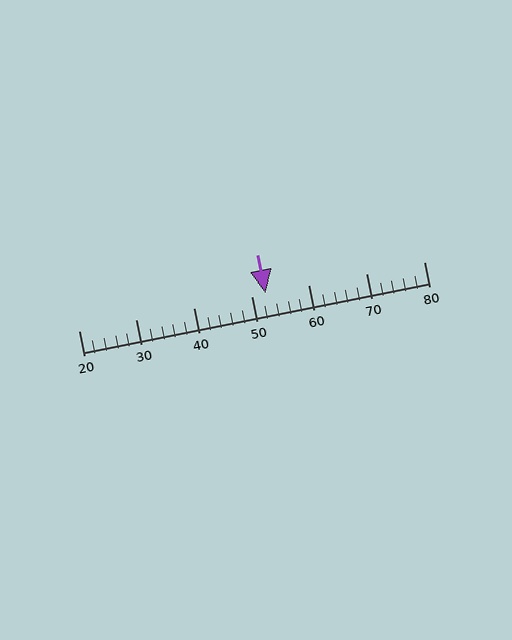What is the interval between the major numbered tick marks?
The major tick marks are spaced 10 units apart.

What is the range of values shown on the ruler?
The ruler shows values from 20 to 80.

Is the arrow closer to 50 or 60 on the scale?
The arrow is closer to 50.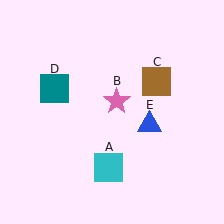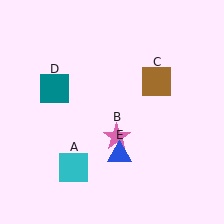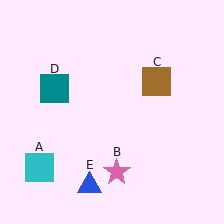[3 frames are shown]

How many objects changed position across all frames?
3 objects changed position: cyan square (object A), pink star (object B), blue triangle (object E).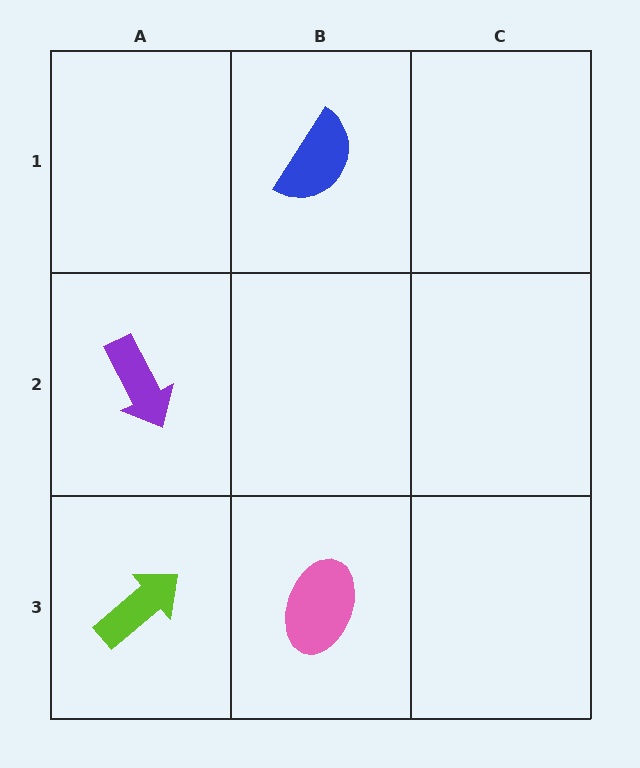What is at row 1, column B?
A blue semicircle.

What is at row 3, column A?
A lime arrow.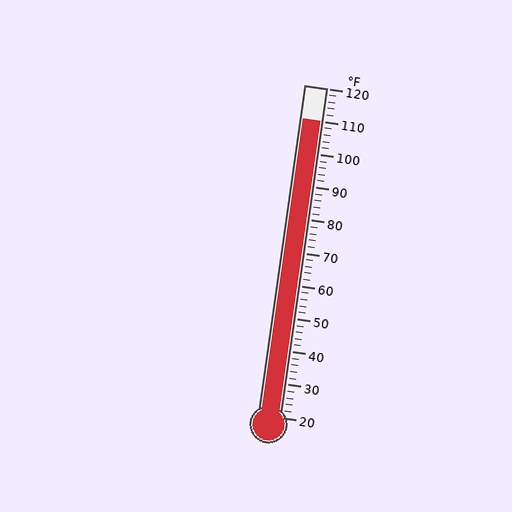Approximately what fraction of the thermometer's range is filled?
The thermometer is filled to approximately 90% of its range.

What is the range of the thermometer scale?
The thermometer scale ranges from 20°F to 120°F.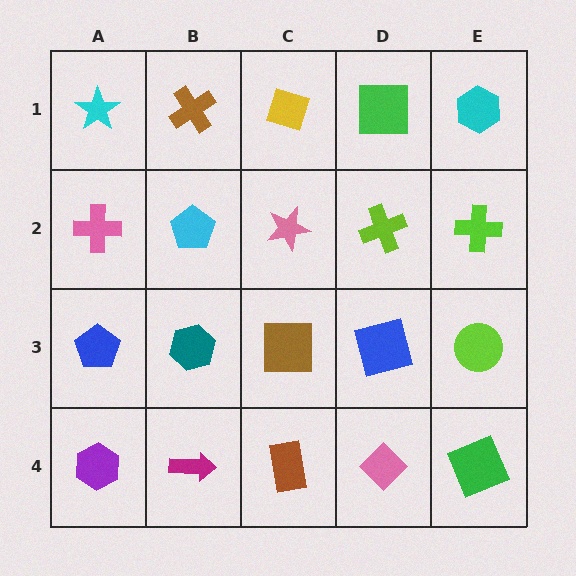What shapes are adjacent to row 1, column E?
A lime cross (row 2, column E), a green square (row 1, column D).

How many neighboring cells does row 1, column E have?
2.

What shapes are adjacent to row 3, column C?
A pink star (row 2, column C), a brown rectangle (row 4, column C), a teal hexagon (row 3, column B), a blue square (row 3, column D).